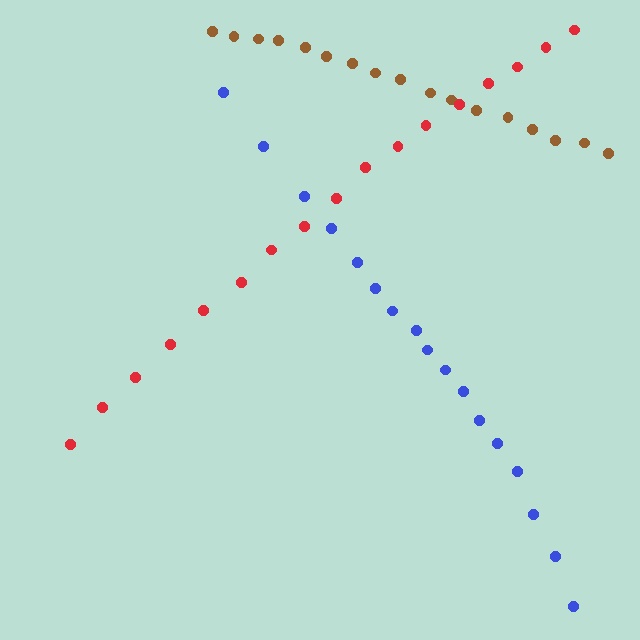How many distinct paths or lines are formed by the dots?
There are 3 distinct paths.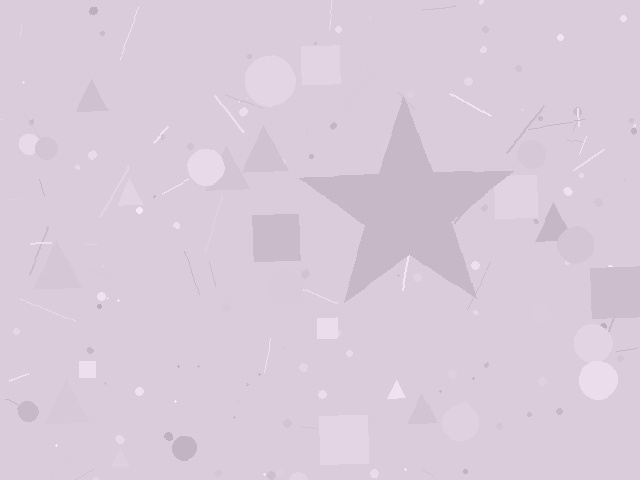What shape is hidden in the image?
A star is hidden in the image.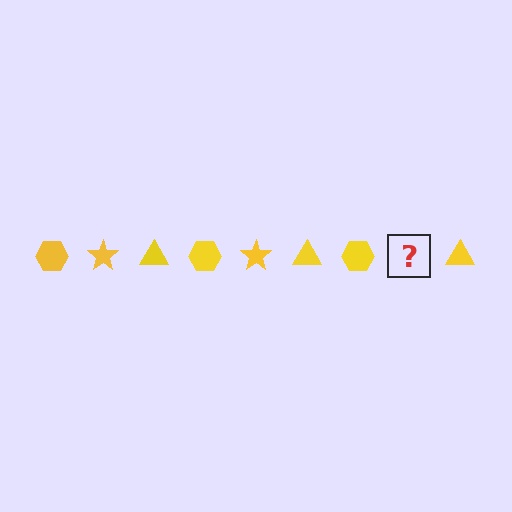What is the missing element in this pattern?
The missing element is a yellow star.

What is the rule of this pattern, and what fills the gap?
The rule is that the pattern cycles through hexagon, star, triangle shapes in yellow. The gap should be filled with a yellow star.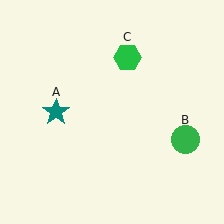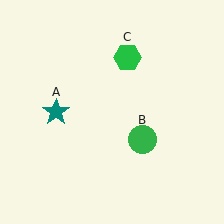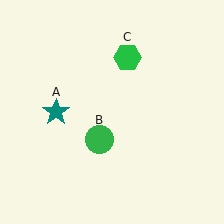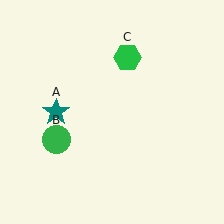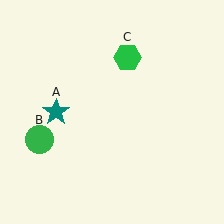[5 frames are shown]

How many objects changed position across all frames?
1 object changed position: green circle (object B).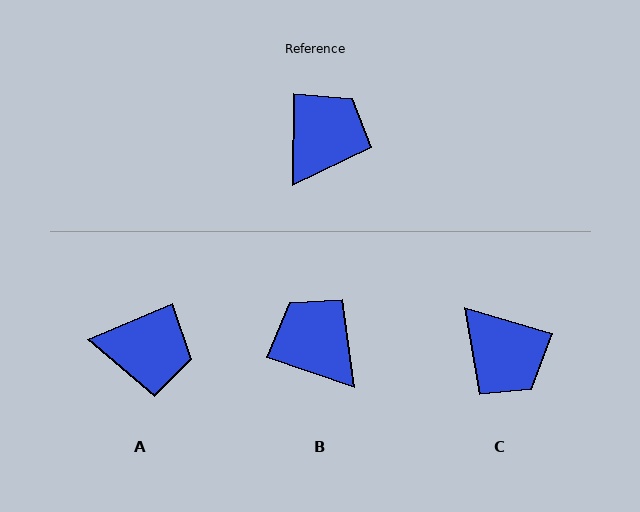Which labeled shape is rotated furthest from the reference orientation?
C, about 106 degrees away.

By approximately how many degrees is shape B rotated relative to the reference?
Approximately 72 degrees counter-clockwise.